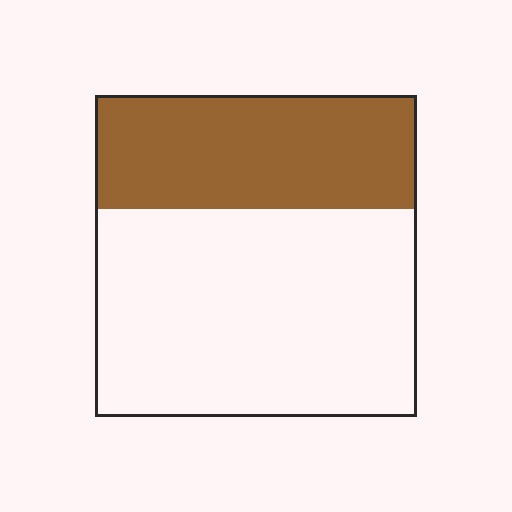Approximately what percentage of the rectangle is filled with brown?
Approximately 35%.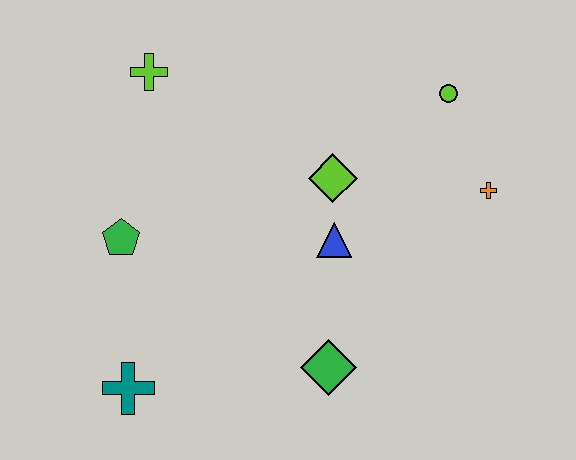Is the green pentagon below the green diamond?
No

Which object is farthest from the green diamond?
The lime cross is farthest from the green diamond.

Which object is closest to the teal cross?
The green pentagon is closest to the teal cross.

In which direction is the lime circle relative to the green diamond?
The lime circle is above the green diamond.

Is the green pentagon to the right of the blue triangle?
No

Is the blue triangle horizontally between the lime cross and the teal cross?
No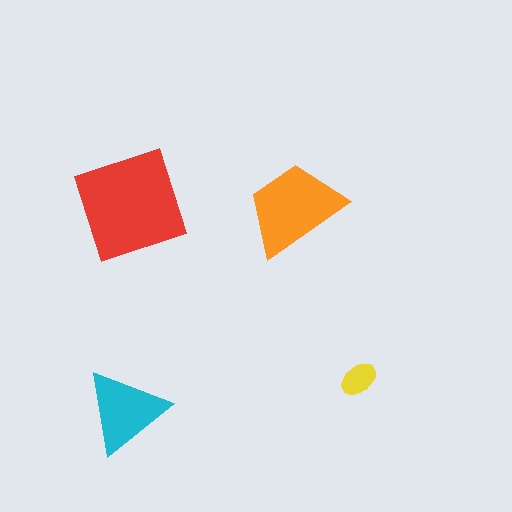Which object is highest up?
The red diamond is topmost.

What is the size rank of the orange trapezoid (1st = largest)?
2nd.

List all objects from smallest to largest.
The yellow ellipse, the cyan triangle, the orange trapezoid, the red diamond.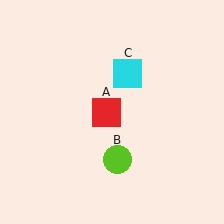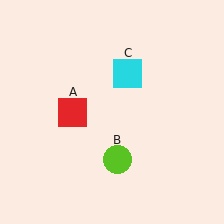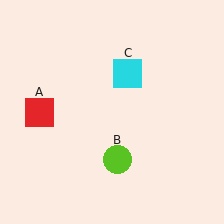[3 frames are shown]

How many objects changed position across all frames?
1 object changed position: red square (object A).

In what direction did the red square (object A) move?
The red square (object A) moved left.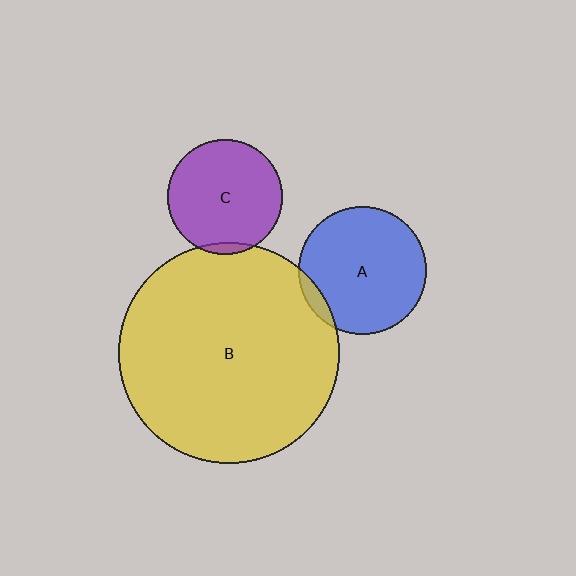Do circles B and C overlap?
Yes.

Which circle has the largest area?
Circle B (yellow).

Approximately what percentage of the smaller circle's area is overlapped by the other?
Approximately 5%.